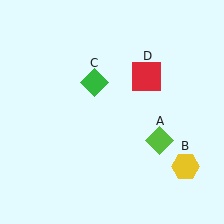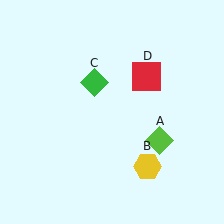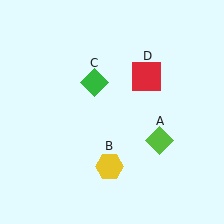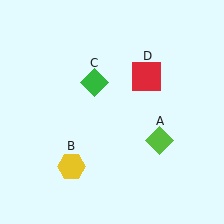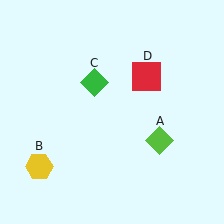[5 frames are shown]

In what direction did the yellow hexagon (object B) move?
The yellow hexagon (object B) moved left.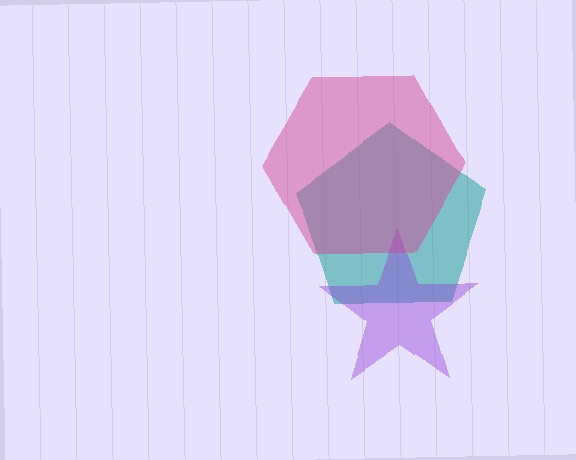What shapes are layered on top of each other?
The layered shapes are: a teal pentagon, a purple star, a magenta hexagon.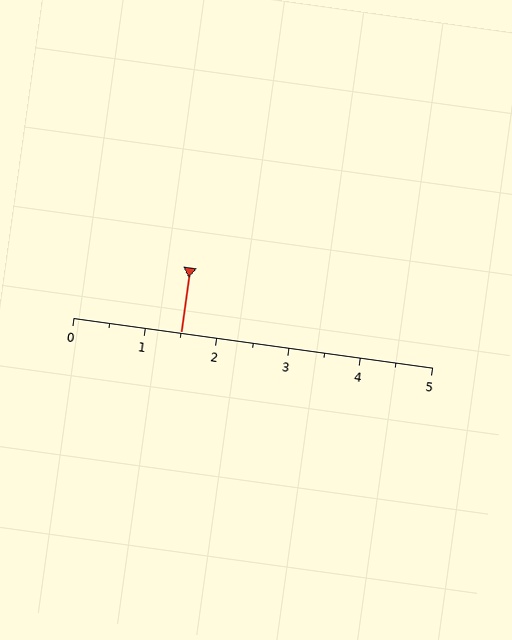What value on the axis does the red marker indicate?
The marker indicates approximately 1.5.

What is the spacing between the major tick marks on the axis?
The major ticks are spaced 1 apart.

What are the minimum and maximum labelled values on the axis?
The axis runs from 0 to 5.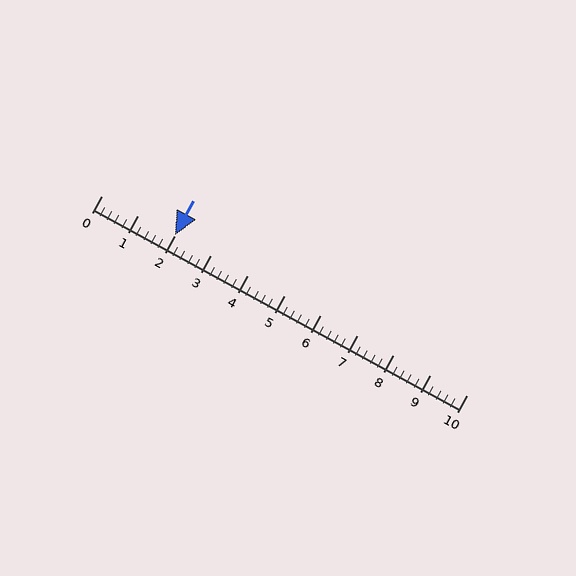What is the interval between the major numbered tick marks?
The major tick marks are spaced 1 units apart.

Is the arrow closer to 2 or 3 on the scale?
The arrow is closer to 2.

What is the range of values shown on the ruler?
The ruler shows values from 0 to 10.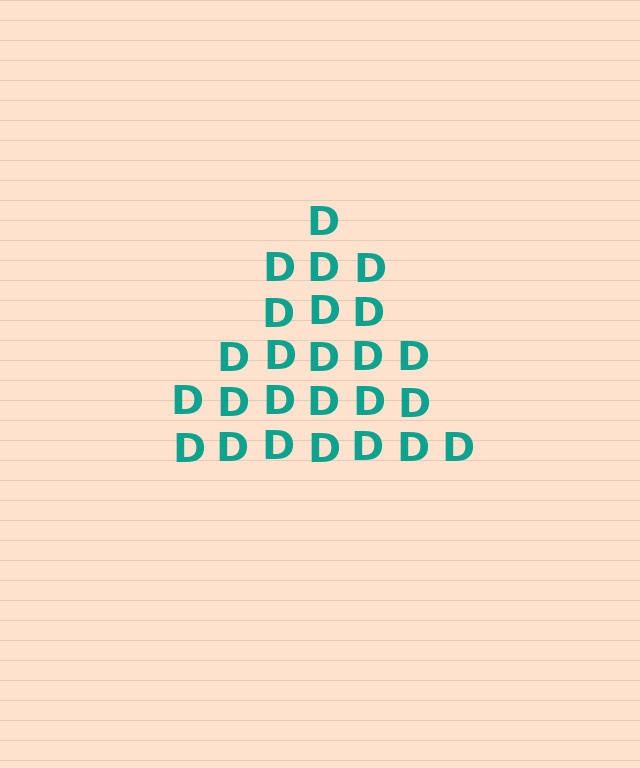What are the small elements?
The small elements are letter D's.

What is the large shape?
The large shape is a triangle.